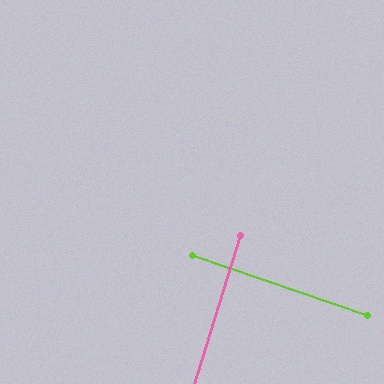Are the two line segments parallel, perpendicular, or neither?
Perpendicular — they meet at approximately 88°.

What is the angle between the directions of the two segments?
Approximately 88 degrees.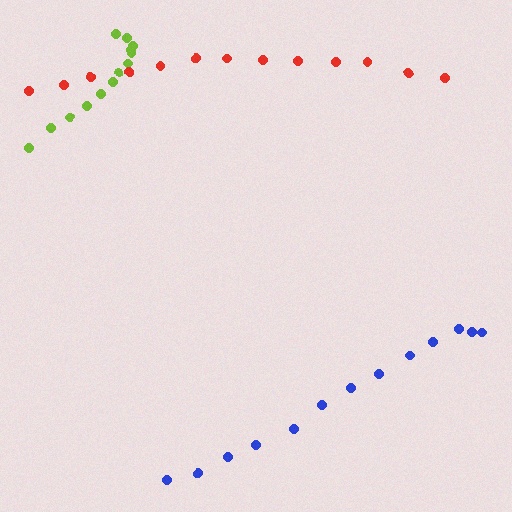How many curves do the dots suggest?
There are 3 distinct paths.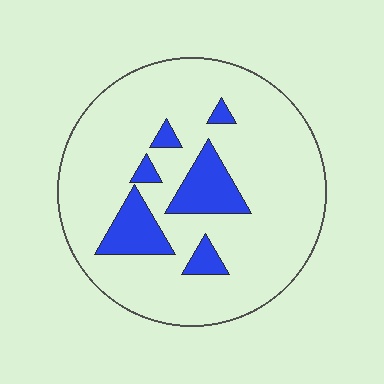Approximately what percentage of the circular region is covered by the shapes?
Approximately 15%.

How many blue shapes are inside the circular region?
6.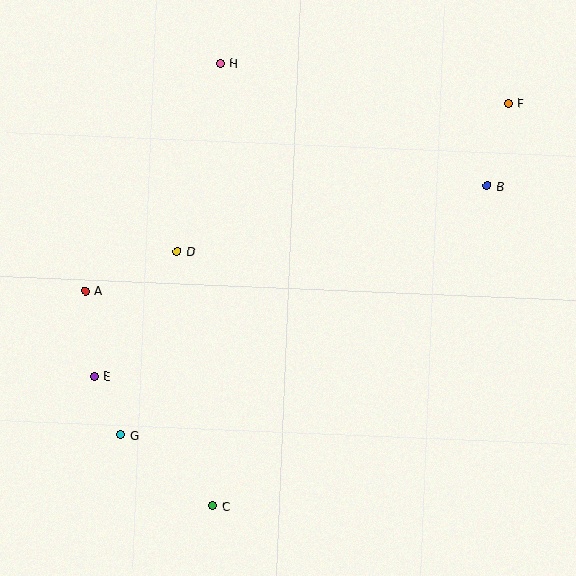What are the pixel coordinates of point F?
Point F is at (508, 103).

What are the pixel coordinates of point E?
Point E is at (94, 376).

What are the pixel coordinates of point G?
Point G is at (121, 435).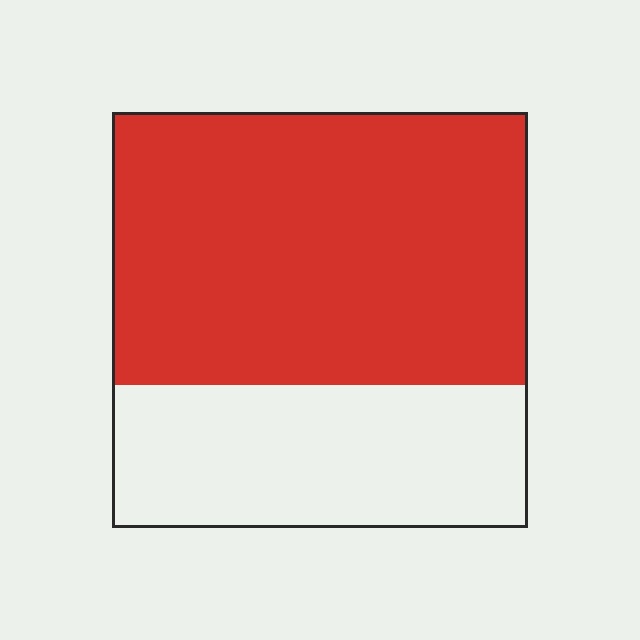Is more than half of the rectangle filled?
Yes.